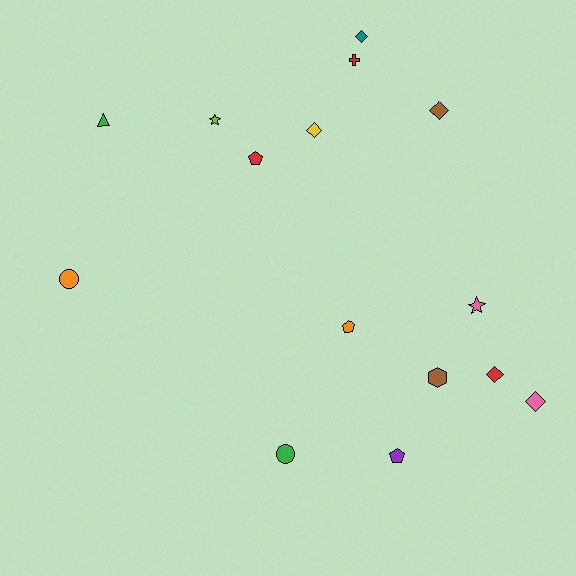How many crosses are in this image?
There is 1 cross.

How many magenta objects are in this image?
There are no magenta objects.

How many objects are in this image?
There are 15 objects.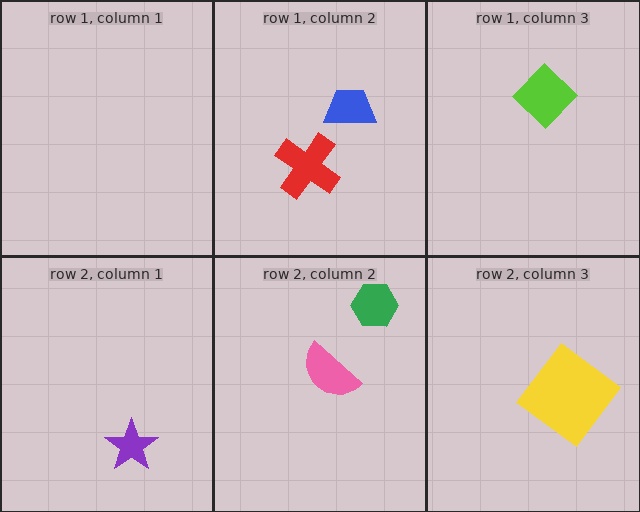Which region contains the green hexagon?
The row 2, column 2 region.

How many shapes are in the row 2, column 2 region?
2.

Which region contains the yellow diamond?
The row 2, column 3 region.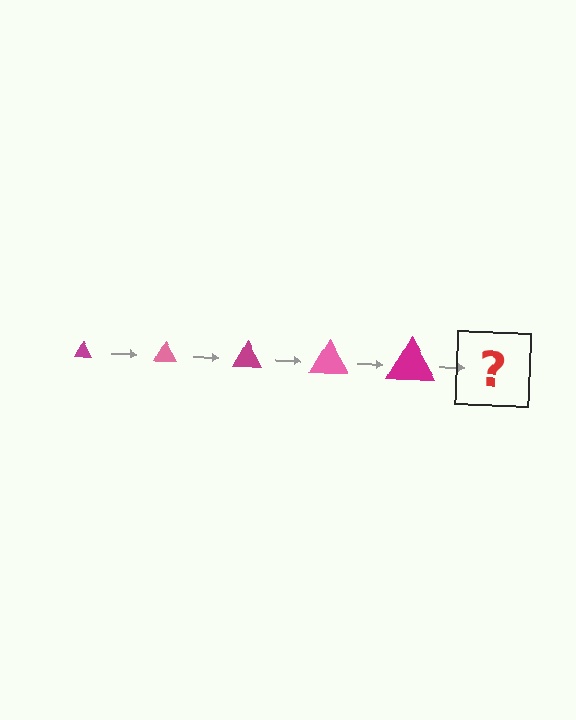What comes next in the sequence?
The next element should be a pink triangle, larger than the previous one.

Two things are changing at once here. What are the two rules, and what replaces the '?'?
The two rules are that the triangle grows larger each step and the color cycles through magenta and pink. The '?' should be a pink triangle, larger than the previous one.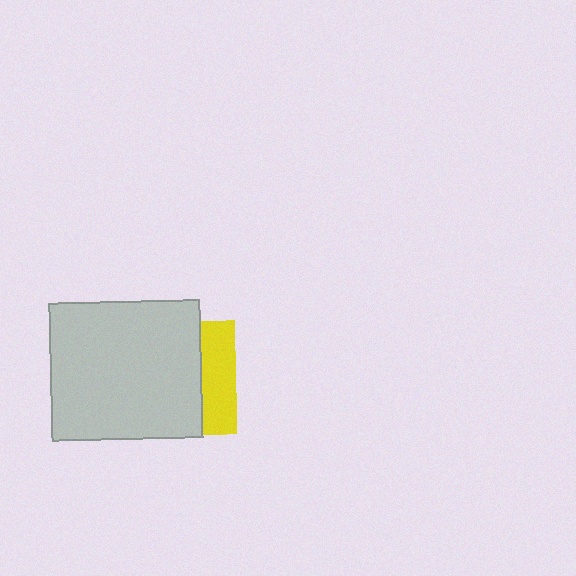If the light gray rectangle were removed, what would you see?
You would see the complete yellow square.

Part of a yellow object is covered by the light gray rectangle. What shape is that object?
It is a square.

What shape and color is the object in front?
The object in front is a light gray rectangle.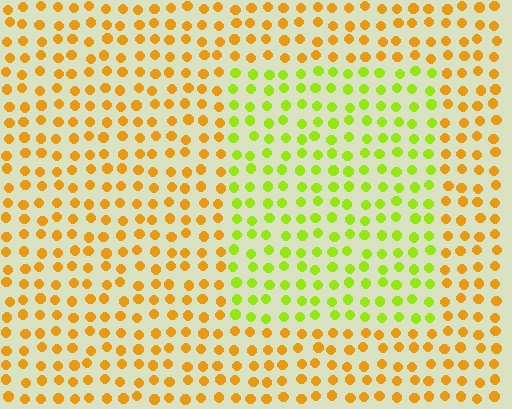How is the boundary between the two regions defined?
The boundary is defined purely by a slight shift in hue (about 46 degrees). Spacing, size, and orientation are identical on both sides.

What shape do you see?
I see a rectangle.